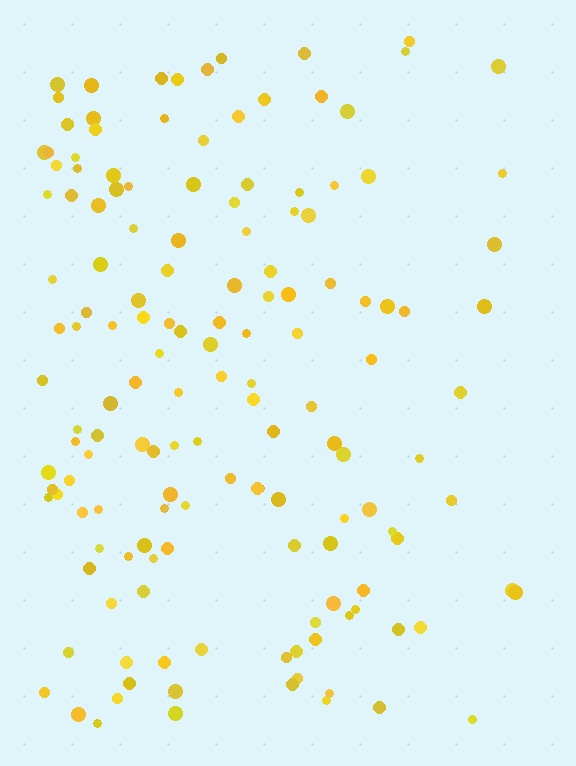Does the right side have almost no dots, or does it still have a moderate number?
Still a moderate number, just noticeably fewer than the left.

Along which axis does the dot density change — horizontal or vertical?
Horizontal.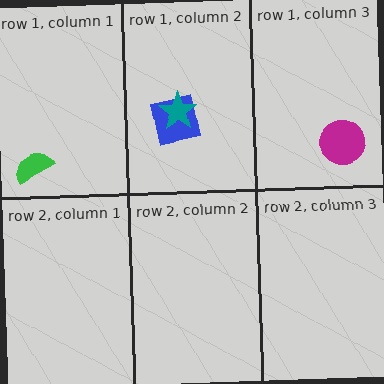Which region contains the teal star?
The row 1, column 2 region.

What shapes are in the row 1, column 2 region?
The blue square, the teal star.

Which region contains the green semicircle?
The row 1, column 1 region.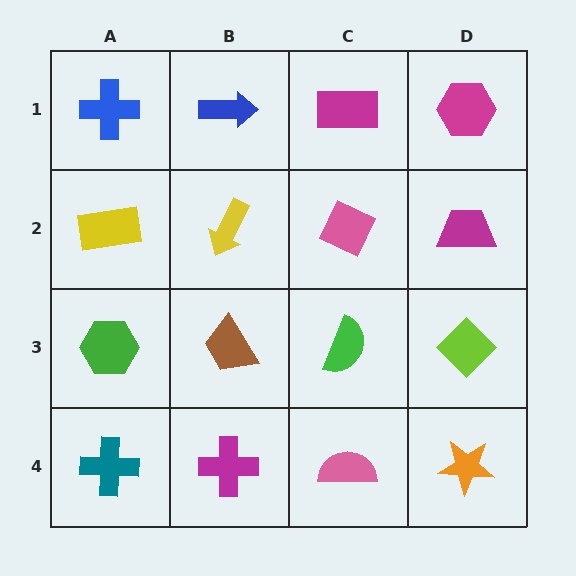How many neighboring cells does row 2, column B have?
4.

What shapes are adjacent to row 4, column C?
A green semicircle (row 3, column C), a magenta cross (row 4, column B), an orange star (row 4, column D).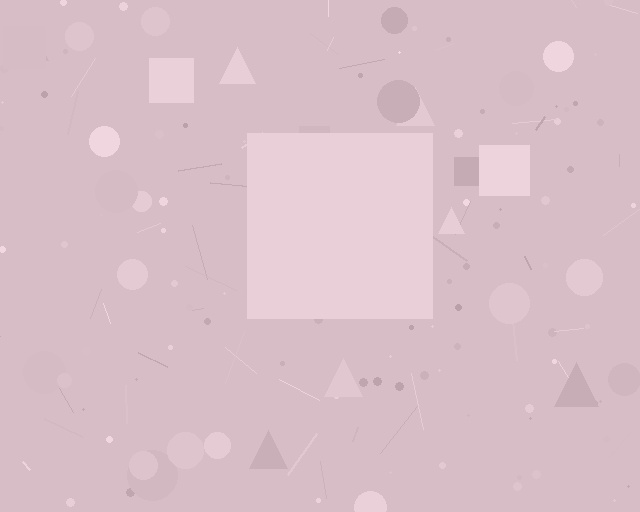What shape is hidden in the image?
A square is hidden in the image.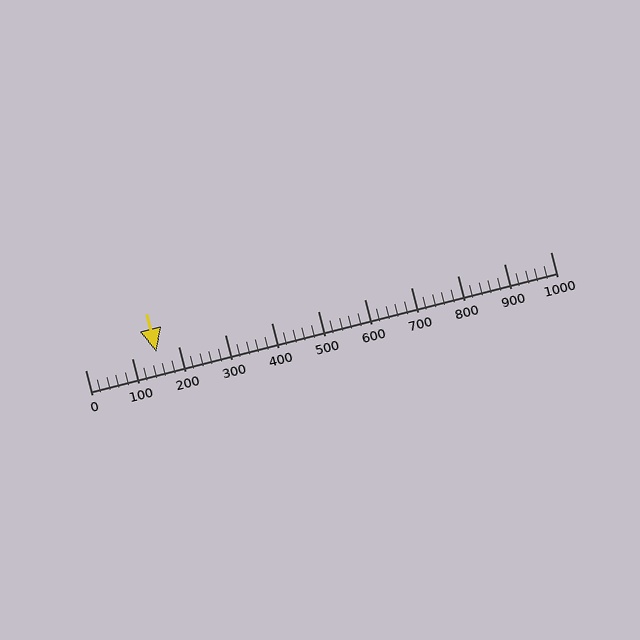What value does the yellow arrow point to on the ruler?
The yellow arrow points to approximately 153.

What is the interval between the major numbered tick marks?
The major tick marks are spaced 100 units apart.